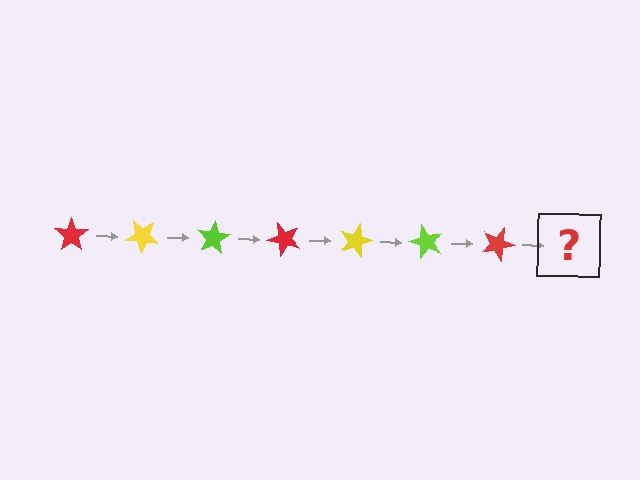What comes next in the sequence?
The next element should be a yellow star, rotated 280 degrees from the start.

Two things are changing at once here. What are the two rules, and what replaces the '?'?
The two rules are that it rotates 40 degrees each step and the color cycles through red, yellow, and lime. The '?' should be a yellow star, rotated 280 degrees from the start.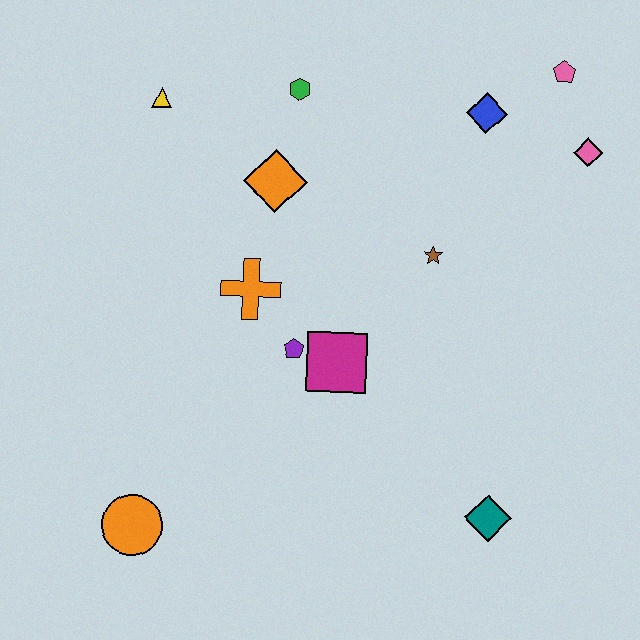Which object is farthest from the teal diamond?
The yellow triangle is farthest from the teal diamond.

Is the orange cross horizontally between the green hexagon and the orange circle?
Yes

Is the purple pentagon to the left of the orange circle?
No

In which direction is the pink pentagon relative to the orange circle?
The pink pentagon is above the orange circle.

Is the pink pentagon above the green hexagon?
Yes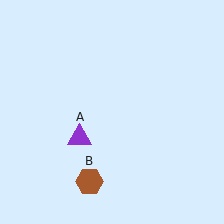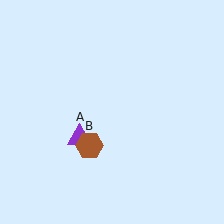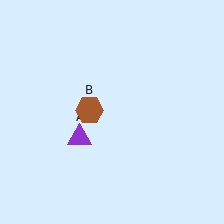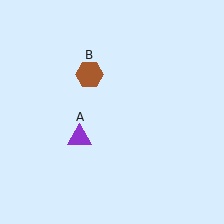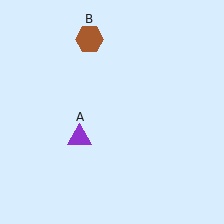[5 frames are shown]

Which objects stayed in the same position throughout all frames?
Purple triangle (object A) remained stationary.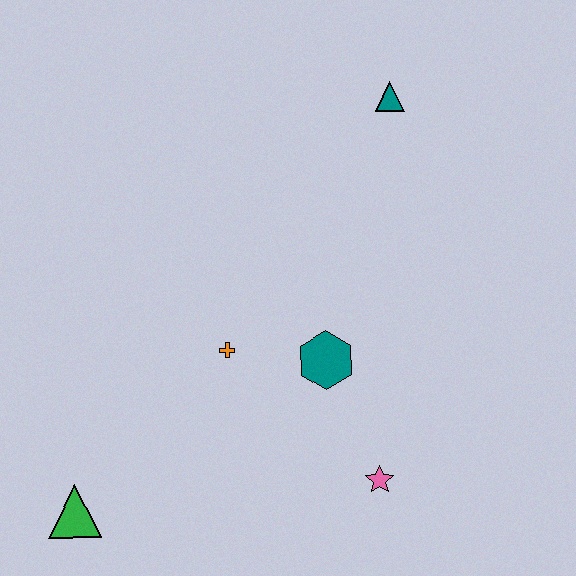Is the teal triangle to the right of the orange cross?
Yes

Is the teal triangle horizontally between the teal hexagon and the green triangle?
No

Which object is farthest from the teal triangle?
The green triangle is farthest from the teal triangle.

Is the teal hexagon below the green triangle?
No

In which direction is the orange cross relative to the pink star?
The orange cross is to the left of the pink star.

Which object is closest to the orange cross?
The teal hexagon is closest to the orange cross.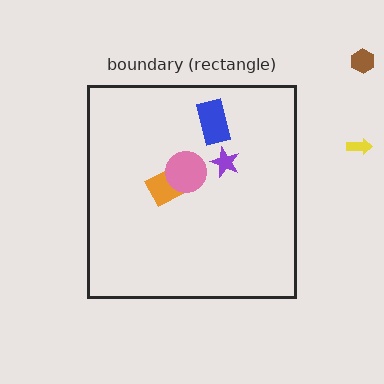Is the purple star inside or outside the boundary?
Inside.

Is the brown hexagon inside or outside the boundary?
Outside.